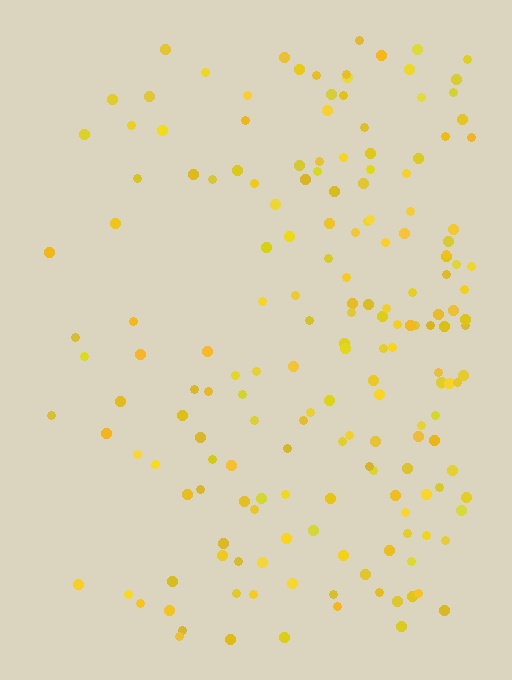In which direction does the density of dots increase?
From left to right, with the right side densest.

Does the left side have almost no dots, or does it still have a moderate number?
Still a moderate number, just noticeably fewer than the right.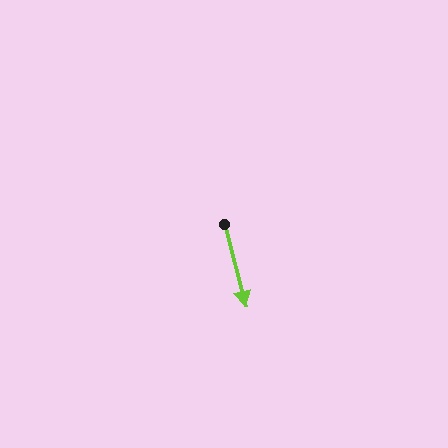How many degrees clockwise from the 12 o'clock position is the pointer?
Approximately 165 degrees.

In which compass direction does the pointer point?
South.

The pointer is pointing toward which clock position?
Roughly 6 o'clock.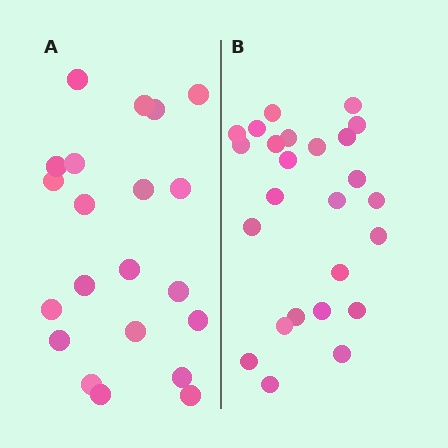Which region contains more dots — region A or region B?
Region B (the right region) has more dots.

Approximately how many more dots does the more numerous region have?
Region B has about 4 more dots than region A.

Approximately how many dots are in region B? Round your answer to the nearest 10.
About 20 dots. (The exact count is 25, which rounds to 20.)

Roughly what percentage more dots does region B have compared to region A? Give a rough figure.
About 20% more.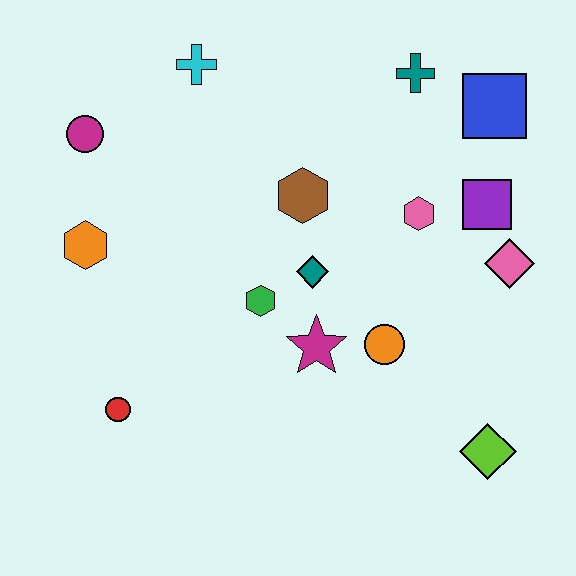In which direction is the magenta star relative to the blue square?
The magenta star is below the blue square.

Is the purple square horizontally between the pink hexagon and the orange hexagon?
No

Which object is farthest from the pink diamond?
The magenta circle is farthest from the pink diamond.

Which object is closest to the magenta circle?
The orange hexagon is closest to the magenta circle.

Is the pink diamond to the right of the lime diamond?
Yes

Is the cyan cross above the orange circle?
Yes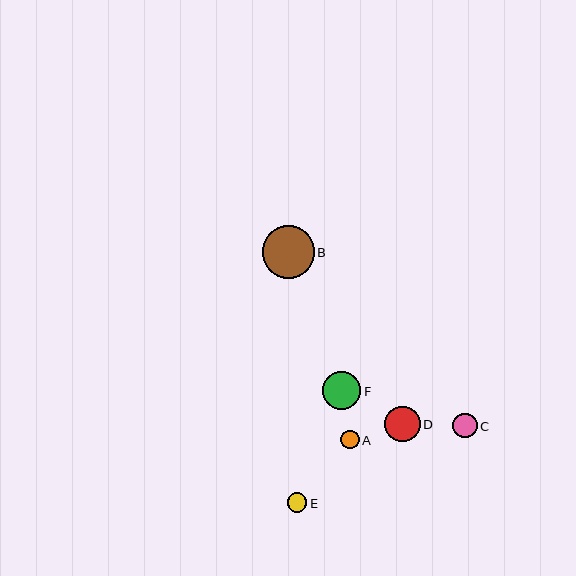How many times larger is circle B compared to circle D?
Circle B is approximately 1.5 times the size of circle D.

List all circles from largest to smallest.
From largest to smallest: B, F, D, C, E, A.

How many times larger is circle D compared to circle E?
Circle D is approximately 1.8 times the size of circle E.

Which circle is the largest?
Circle B is the largest with a size of approximately 52 pixels.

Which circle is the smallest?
Circle A is the smallest with a size of approximately 19 pixels.